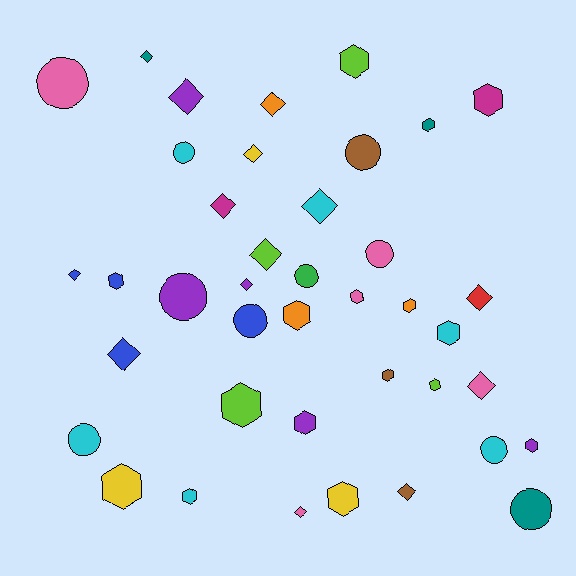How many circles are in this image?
There are 10 circles.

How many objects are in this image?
There are 40 objects.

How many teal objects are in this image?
There are 3 teal objects.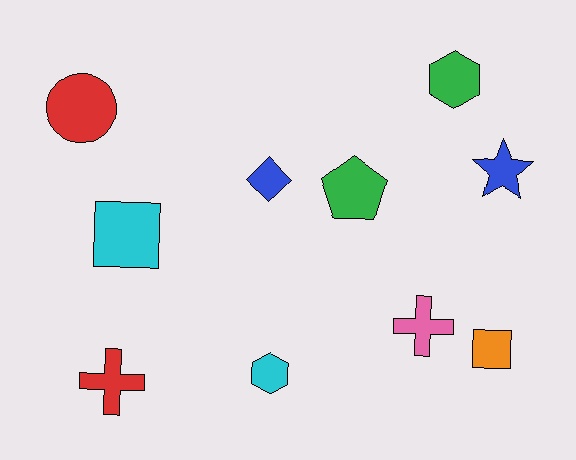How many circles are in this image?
There is 1 circle.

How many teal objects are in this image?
There are no teal objects.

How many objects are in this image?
There are 10 objects.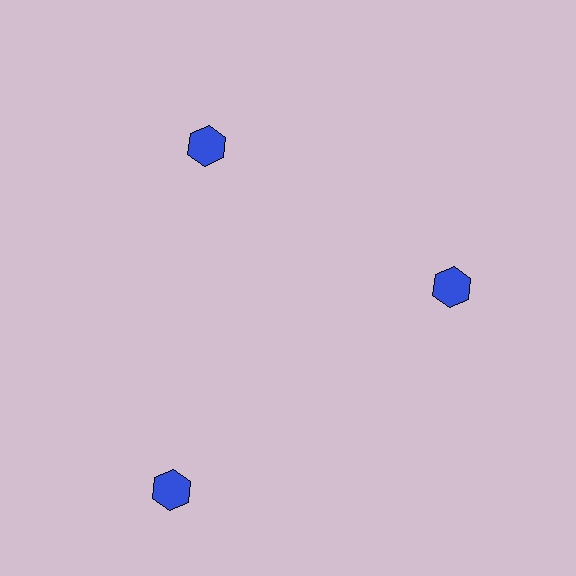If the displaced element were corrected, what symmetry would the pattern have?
It would have 3-fold rotational symmetry — the pattern would map onto itself every 120 degrees.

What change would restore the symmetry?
The symmetry would be restored by moving it inward, back onto the ring so that all 3 hexagons sit at equal angles and equal distance from the center.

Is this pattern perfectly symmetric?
No. The 3 blue hexagons are arranged in a ring, but one element near the 7 o'clock position is pushed outward from the center, breaking the 3-fold rotational symmetry.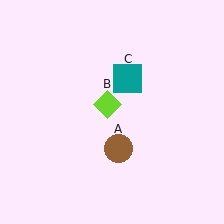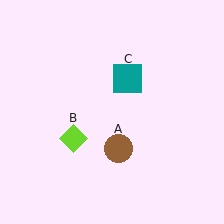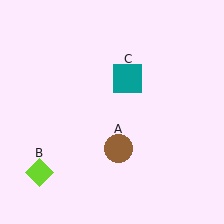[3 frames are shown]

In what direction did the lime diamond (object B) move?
The lime diamond (object B) moved down and to the left.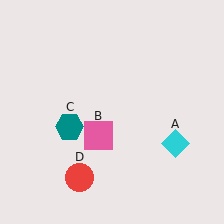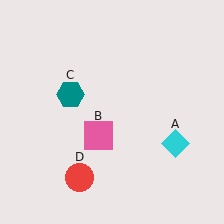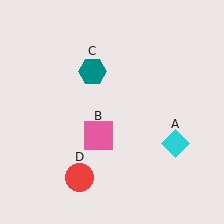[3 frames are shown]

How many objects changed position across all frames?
1 object changed position: teal hexagon (object C).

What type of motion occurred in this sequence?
The teal hexagon (object C) rotated clockwise around the center of the scene.